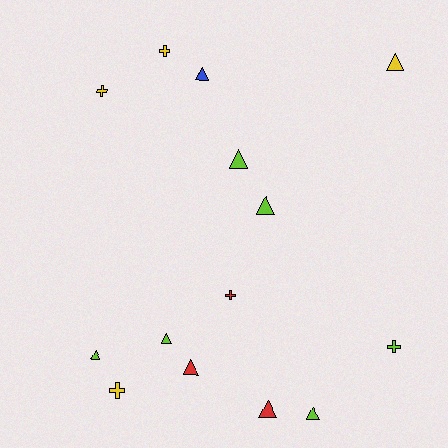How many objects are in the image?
There are 14 objects.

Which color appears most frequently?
Lime, with 6 objects.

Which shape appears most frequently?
Triangle, with 9 objects.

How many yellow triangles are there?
There is 1 yellow triangle.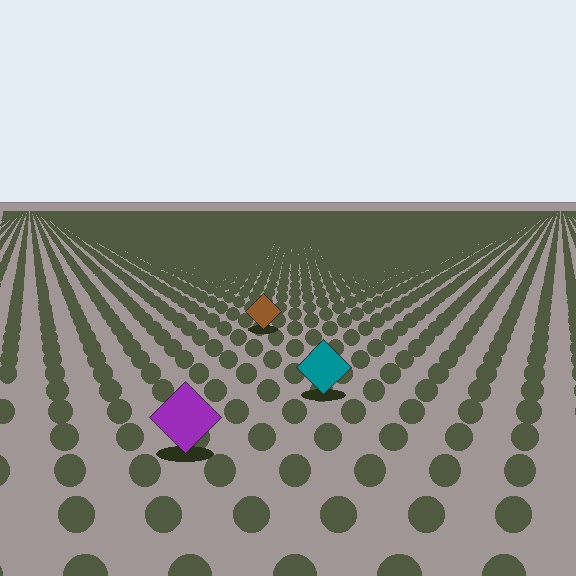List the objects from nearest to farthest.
From nearest to farthest: the purple diamond, the teal diamond, the brown diamond.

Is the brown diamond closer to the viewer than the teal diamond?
No. The teal diamond is closer — you can tell from the texture gradient: the ground texture is coarser near it.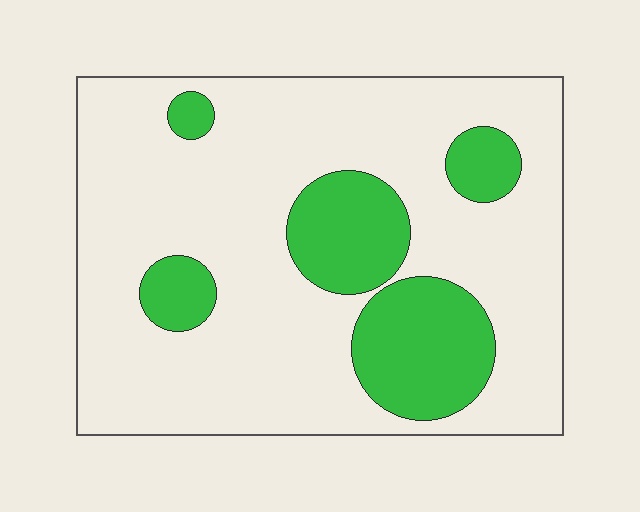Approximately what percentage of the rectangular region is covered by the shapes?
Approximately 25%.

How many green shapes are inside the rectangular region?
5.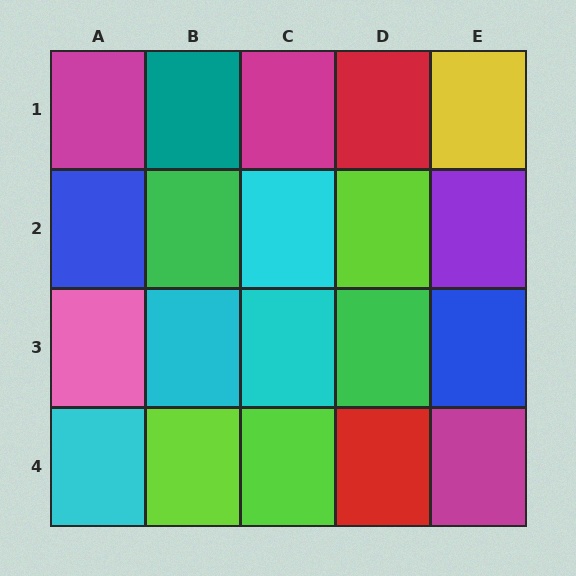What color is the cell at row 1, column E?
Yellow.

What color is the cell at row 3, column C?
Cyan.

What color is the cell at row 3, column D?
Green.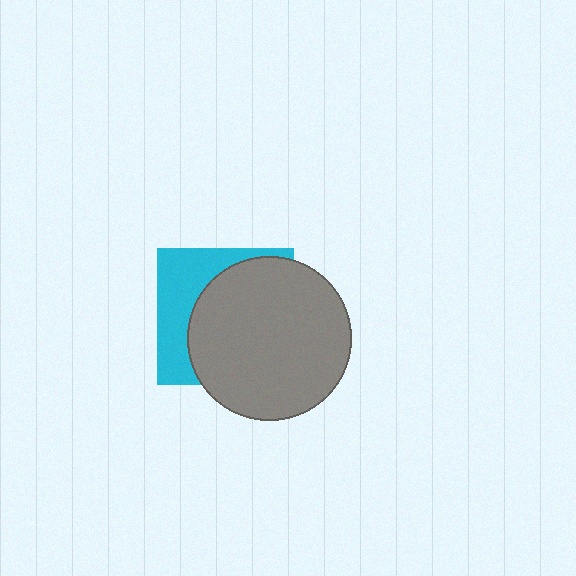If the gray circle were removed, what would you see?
You would see the complete cyan square.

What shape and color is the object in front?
The object in front is a gray circle.